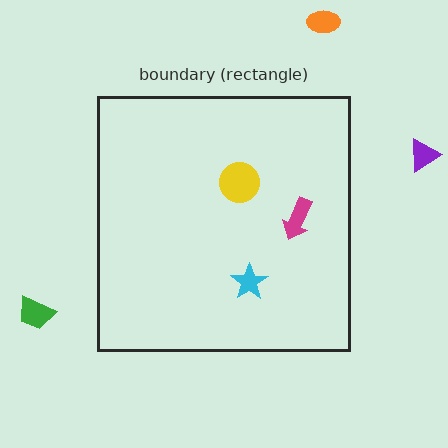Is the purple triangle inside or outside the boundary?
Outside.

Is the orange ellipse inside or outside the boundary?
Outside.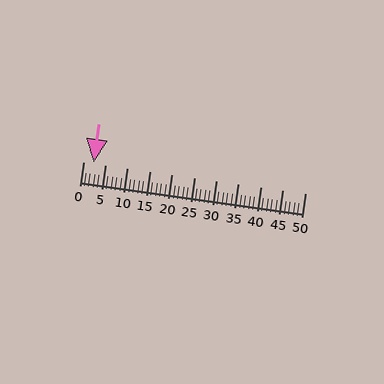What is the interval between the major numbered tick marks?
The major tick marks are spaced 5 units apart.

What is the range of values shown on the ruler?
The ruler shows values from 0 to 50.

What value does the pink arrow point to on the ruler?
The pink arrow points to approximately 2.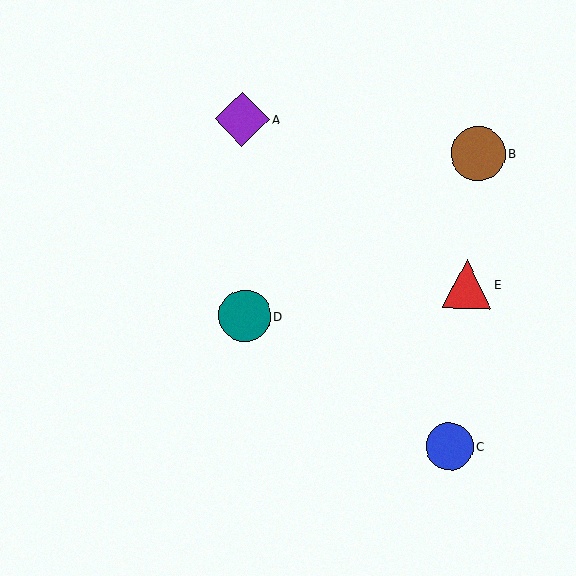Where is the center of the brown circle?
The center of the brown circle is at (478, 153).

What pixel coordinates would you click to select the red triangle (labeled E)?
Click at (467, 284) to select the red triangle E.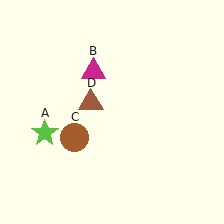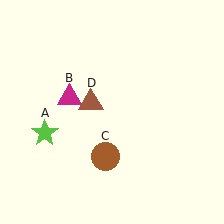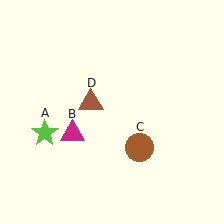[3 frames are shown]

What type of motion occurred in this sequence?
The magenta triangle (object B), brown circle (object C) rotated counterclockwise around the center of the scene.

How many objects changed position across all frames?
2 objects changed position: magenta triangle (object B), brown circle (object C).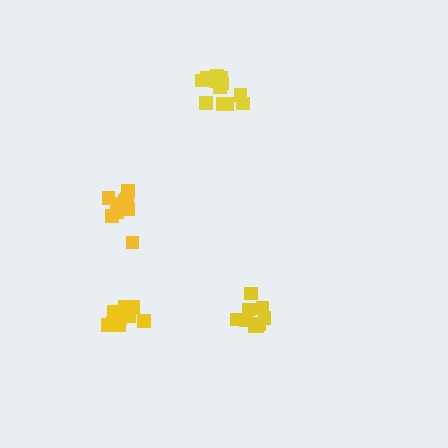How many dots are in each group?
Group 1: 12 dots, Group 2: 12 dots, Group 3: 9 dots, Group 4: 10 dots (43 total).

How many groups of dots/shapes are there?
There are 4 groups.